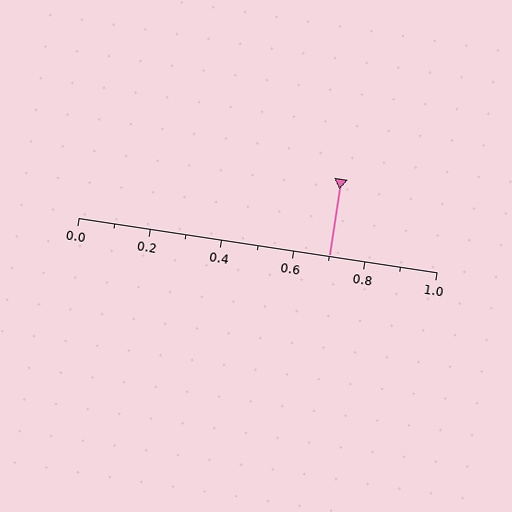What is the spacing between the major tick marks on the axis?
The major ticks are spaced 0.2 apart.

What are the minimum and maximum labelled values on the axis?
The axis runs from 0.0 to 1.0.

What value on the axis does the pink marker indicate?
The marker indicates approximately 0.7.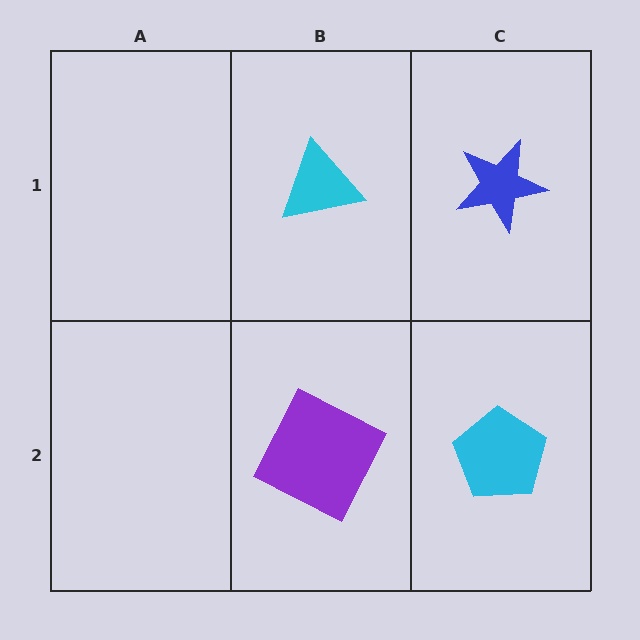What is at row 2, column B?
A purple square.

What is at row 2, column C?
A cyan pentagon.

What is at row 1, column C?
A blue star.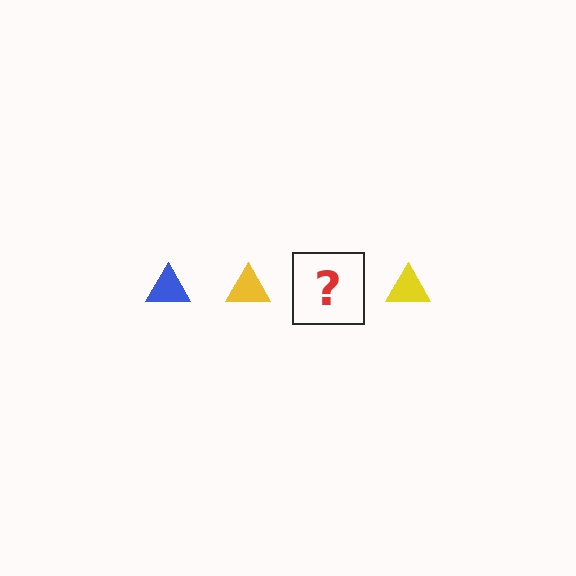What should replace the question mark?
The question mark should be replaced with a blue triangle.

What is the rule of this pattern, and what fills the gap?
The rule is that the pattern cycles through blue, yellow triangles. The gap should be filled with a blue triangle.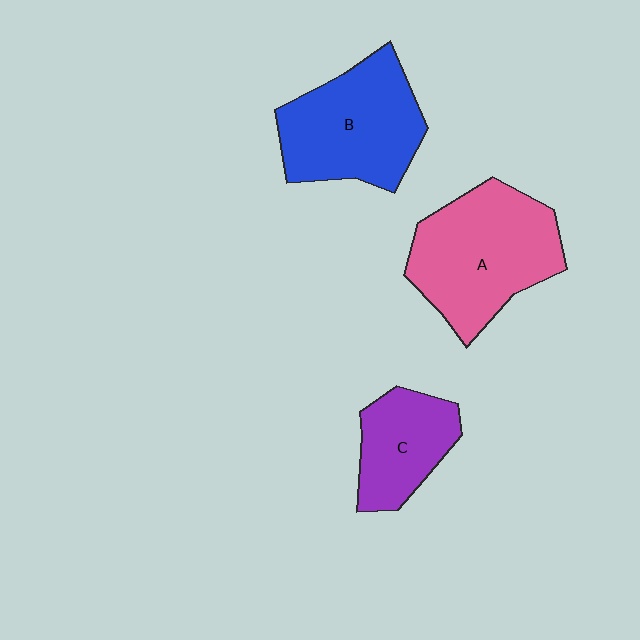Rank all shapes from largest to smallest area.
From largest to smallest: A (pink), B (blue), C (purple).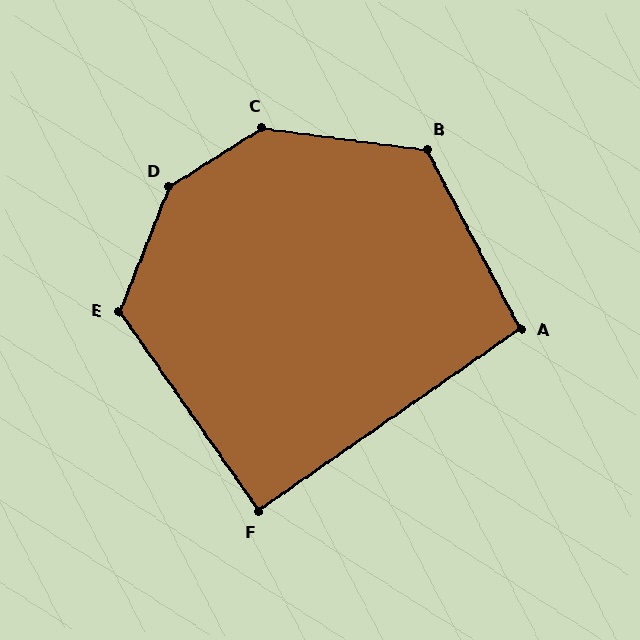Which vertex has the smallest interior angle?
F, at approximately 90 degrees.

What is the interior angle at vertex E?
Approximately 123 degrees (obtuse).